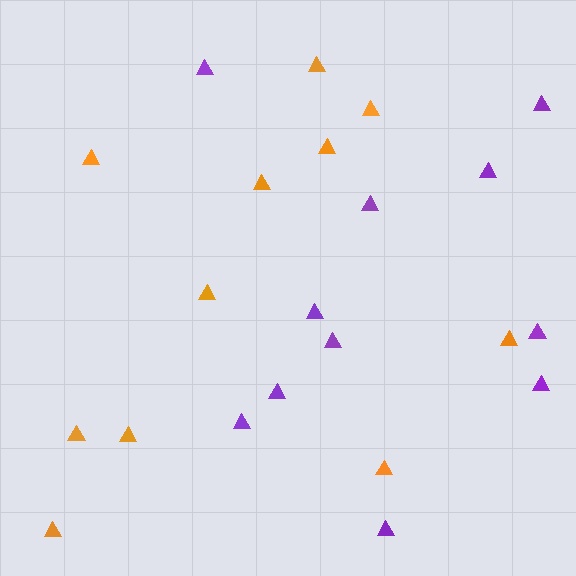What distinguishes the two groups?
There are 2 groups: one group of orange triangles (11) and one group of purple triangles (11).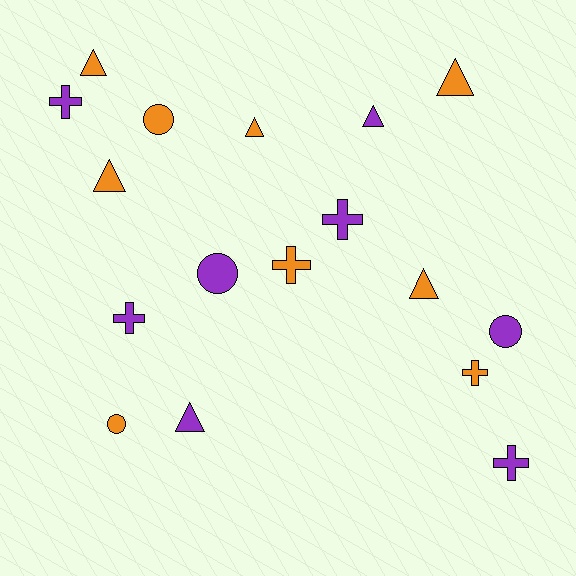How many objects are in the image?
There are 17 objects.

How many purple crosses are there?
There are 4 purple crosses.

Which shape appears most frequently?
Triangle, with 7 objects.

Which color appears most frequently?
Orange, with 9 objects.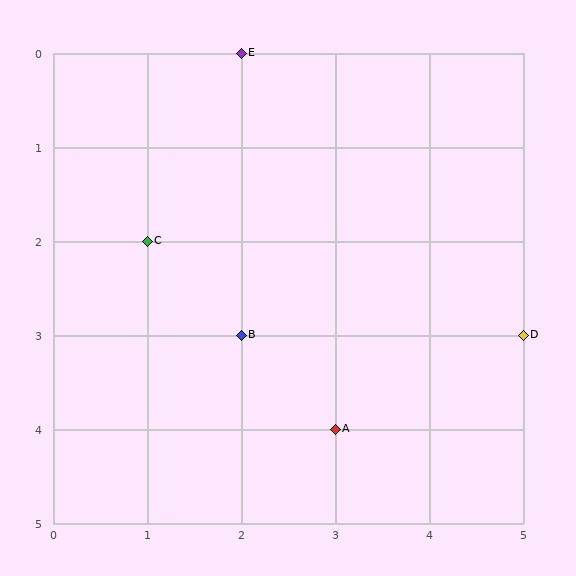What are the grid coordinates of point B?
Point B is at grid coordinates (2, 3).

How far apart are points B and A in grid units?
Points B and A are 1 column and 1 row apart (about 1.4 grid units diagonally).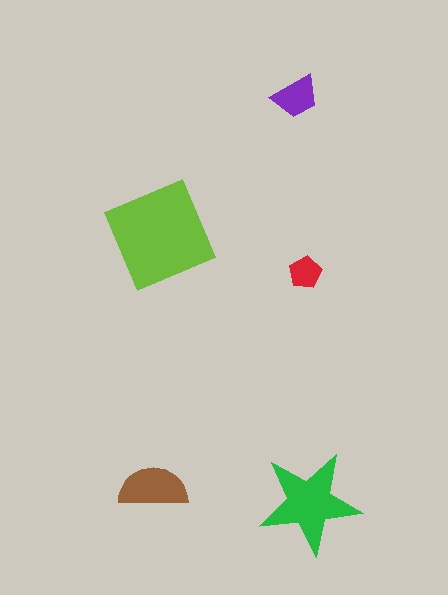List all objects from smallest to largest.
The red pentagon, the purple trapezoid, the brown semicircle, the green star, the lime square.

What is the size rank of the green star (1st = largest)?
2nd.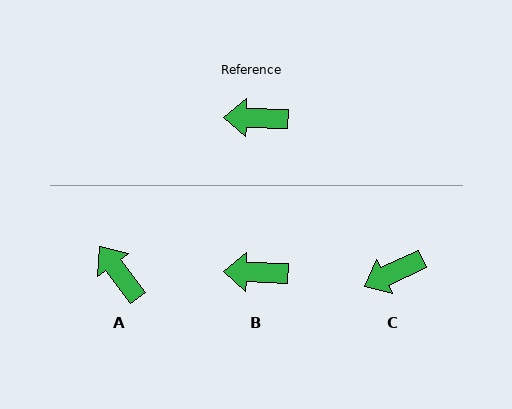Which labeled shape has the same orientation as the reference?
B.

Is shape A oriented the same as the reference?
No, it is off by about 52 degrees.